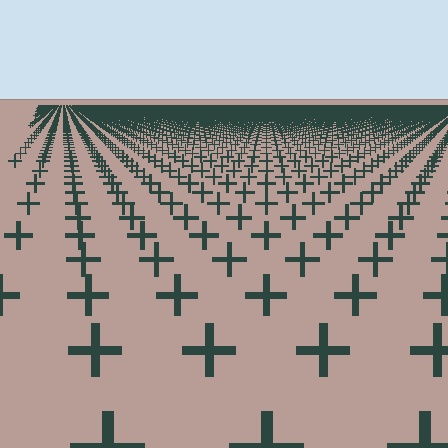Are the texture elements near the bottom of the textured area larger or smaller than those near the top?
Larger. Near the bottom, elements are closer to the viewer and appear at a bigger on-screen size.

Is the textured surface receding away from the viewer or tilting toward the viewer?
The surface is receding away from the viewer. Texture elements get smaller and denser toward the top.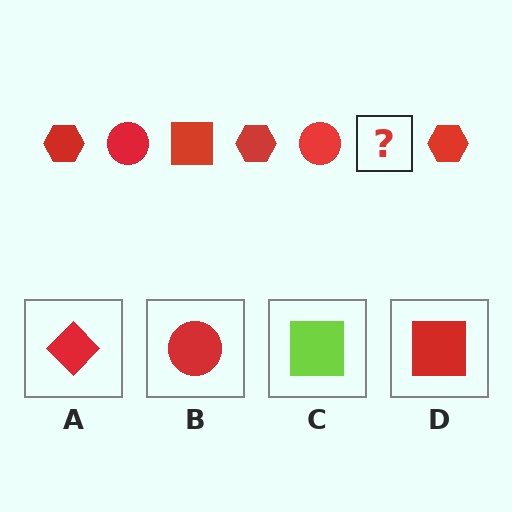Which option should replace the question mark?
Option D.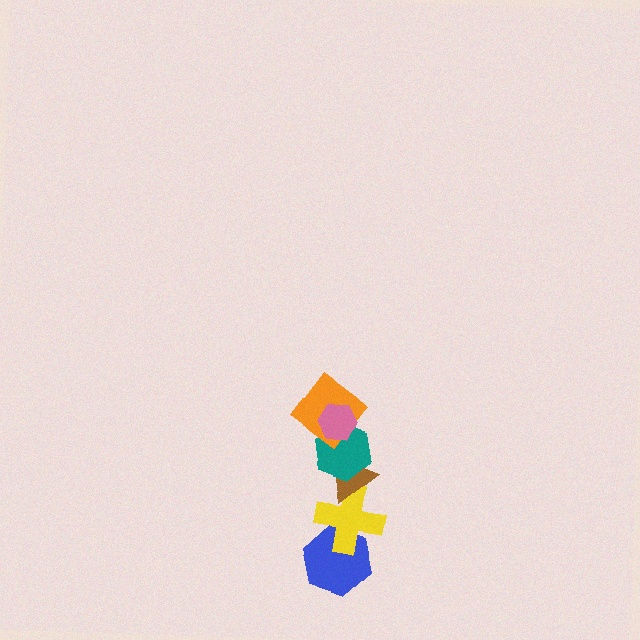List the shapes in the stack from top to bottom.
From top to bottom: the pink hexagon, the orange diamond, the teal hexagon, the brown triangle, the yellow cross, the blue hexagon.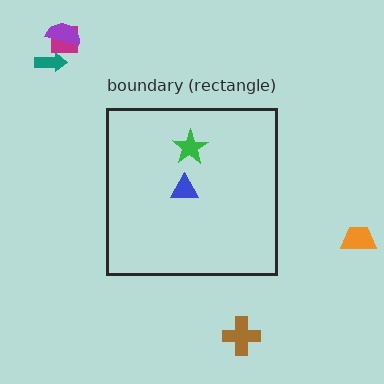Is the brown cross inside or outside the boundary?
Outside.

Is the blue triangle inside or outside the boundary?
Inside.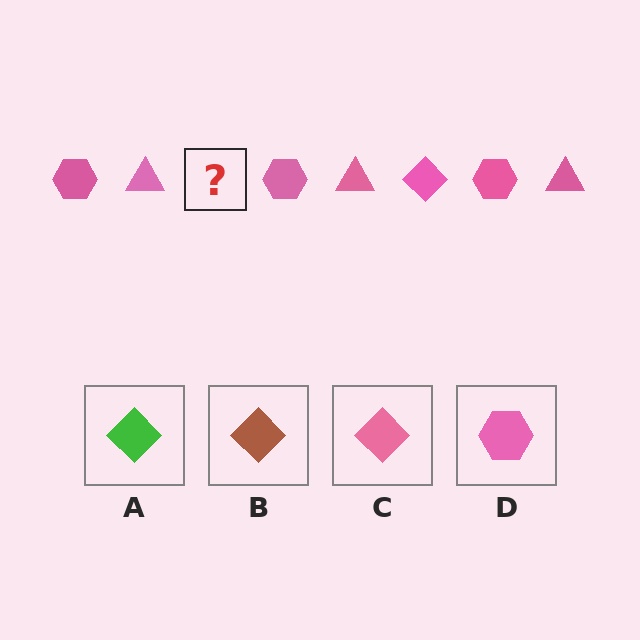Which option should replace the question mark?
Option C.